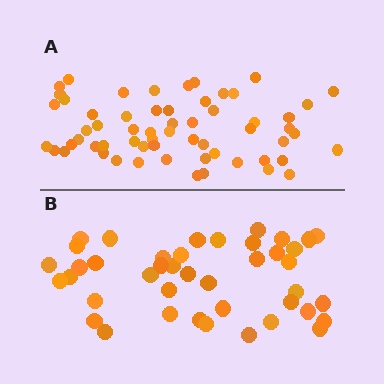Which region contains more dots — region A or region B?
Region A (the top region) has more dots.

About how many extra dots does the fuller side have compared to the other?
Region A has approximately 20 more dots than region B.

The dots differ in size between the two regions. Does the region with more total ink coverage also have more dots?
No. Region B has more total ink coverage because its dots are larger, but region A actually contains more individual dots. Total area can be misleading — the number of items is what matters here.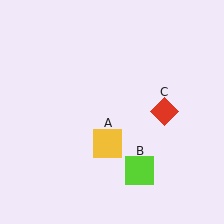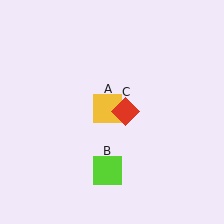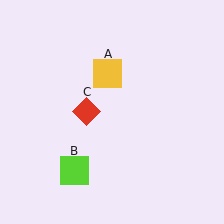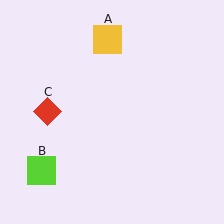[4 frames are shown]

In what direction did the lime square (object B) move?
The lime square (object B) moved left.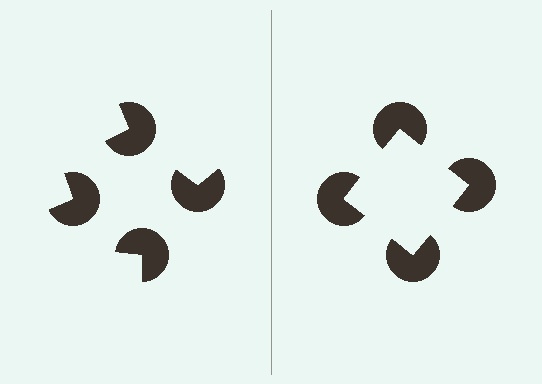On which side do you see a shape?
An illusory square appears on the right side. On the left side the wedge cuts are rotated, so no coherent shape forms.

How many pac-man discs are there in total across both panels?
8 — 4 on each side.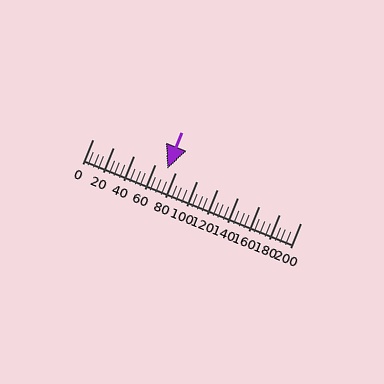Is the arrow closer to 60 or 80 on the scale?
The arrow is closer to 80.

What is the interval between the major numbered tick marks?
The major tick marks are spaced 20 units apart.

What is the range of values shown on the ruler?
The ruler shows values from 0 to 200.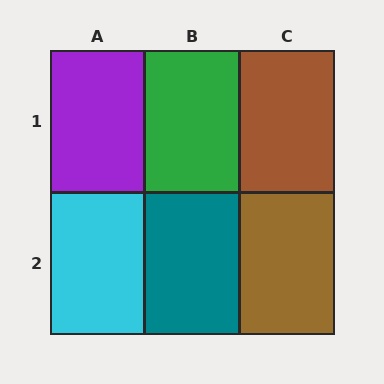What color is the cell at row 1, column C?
Brown.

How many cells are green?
1 cell is green.